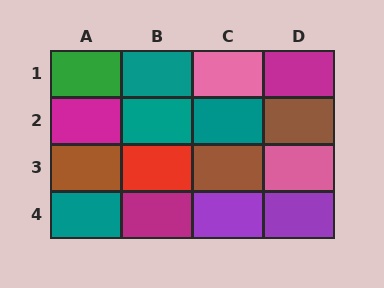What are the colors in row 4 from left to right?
Teal, magenta, purple, purple.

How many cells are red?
1 cell is red.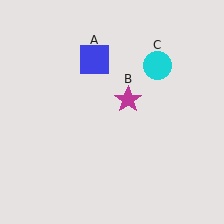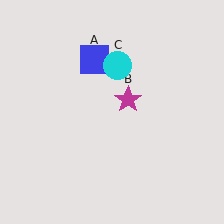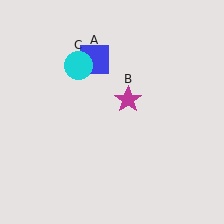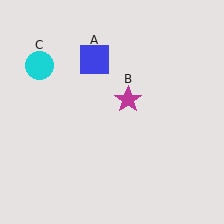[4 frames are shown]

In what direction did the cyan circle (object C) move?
The cyan circle (object C) moved left.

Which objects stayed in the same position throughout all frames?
Blue square (object A) and magenta star (object B) remained stationary.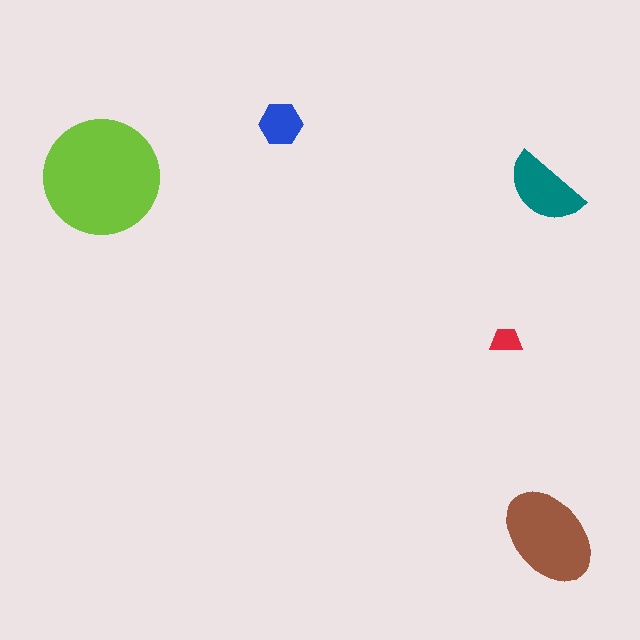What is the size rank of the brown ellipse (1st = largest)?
2nd.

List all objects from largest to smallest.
The lime circle, the brown ellipse, the teal semicircle, the blue hexagon, the red trapezoid.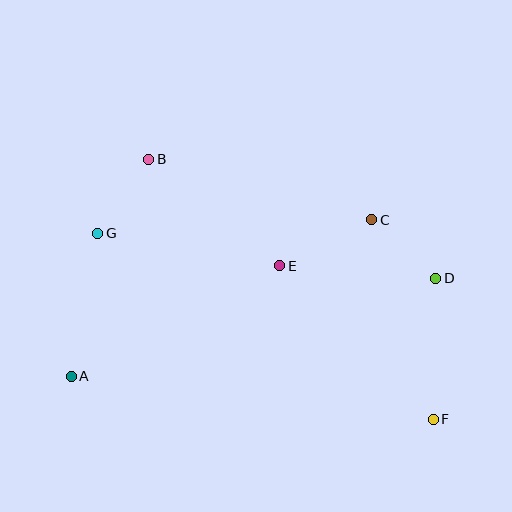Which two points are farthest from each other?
Points B and F are farthest from each other.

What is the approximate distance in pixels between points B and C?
The distance between B and C is approximately 231 pixels.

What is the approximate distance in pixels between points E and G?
The distance between E and G is approximately 185 pixels.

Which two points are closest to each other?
Points C and D are closest to each other.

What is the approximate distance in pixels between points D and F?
The distance between D and F is approximately 141 pixels.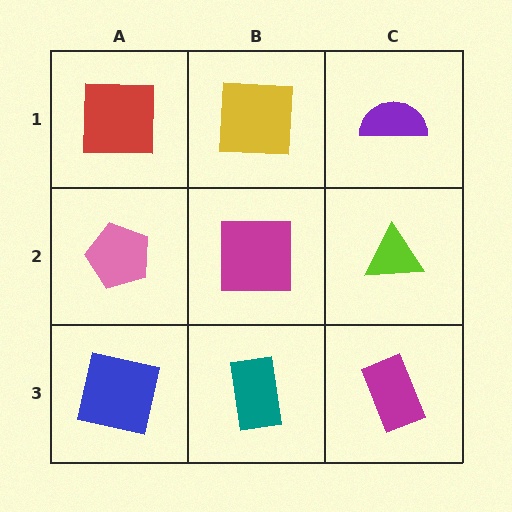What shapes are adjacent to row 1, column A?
A pink pentagon (row 2, column A), a yellow square (row 1, column B).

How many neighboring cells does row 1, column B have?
3.